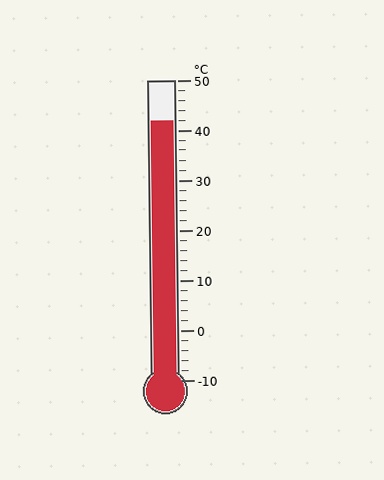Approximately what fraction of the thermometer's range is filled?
The thermometer is filled to approximately 85% of its range.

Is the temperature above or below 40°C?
The temperature is above 40°C.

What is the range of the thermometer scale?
The thermometer scale ranges from -10°C to 50°C.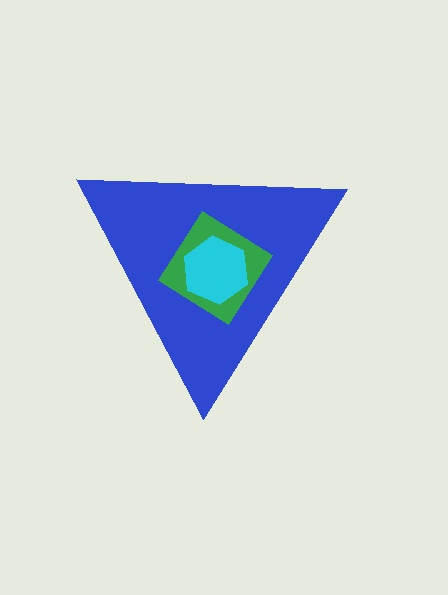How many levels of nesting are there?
3.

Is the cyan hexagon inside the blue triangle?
Yes.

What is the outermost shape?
The blue triangle.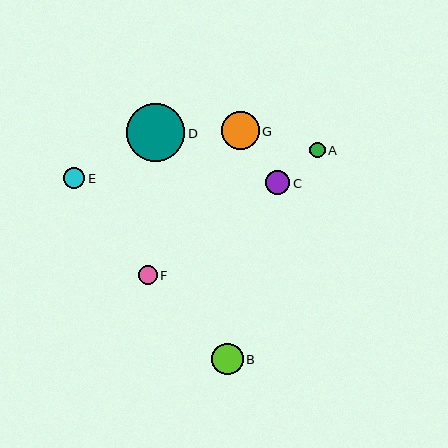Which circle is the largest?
Circle D is the largest with a size of approximately 58 pixels.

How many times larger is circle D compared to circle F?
Circle D is approximately 3.0 times the size of circle F.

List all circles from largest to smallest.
From largest to smallest: D, G, B, C, E, F, A.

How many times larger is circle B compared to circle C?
Circle B is approximately 1.3 times the size of circle C.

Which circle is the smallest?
Circle A is the smallest with a size of approximately 15 pixels.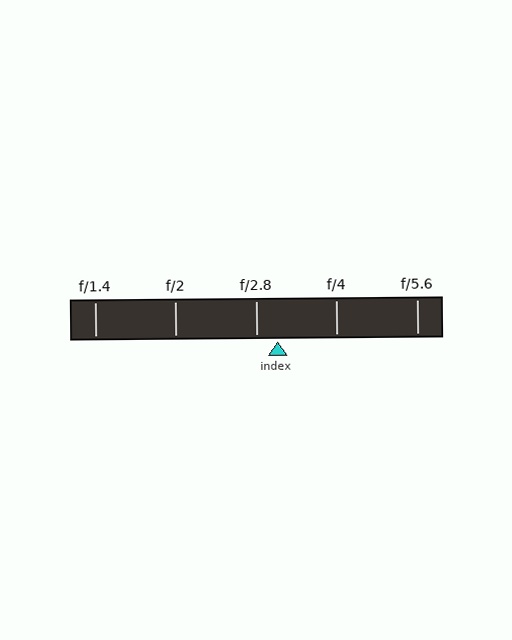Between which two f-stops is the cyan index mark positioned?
The index mark is between f/2.8 and f/4.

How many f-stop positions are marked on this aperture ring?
There are 5 f-stop positions marked.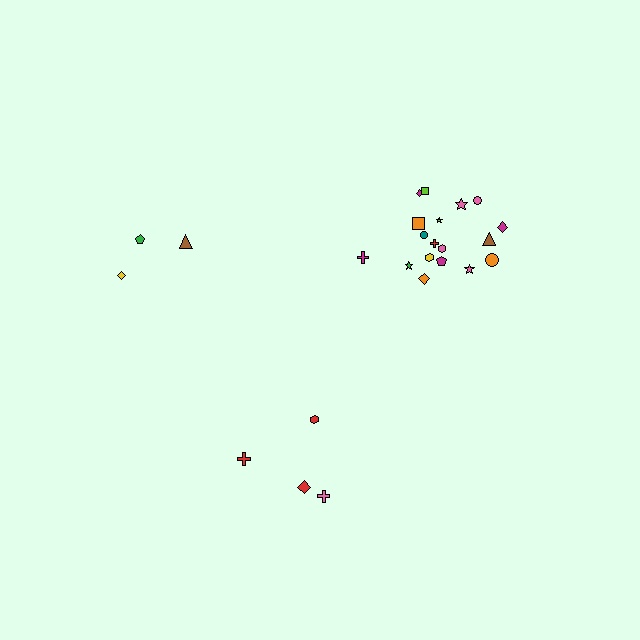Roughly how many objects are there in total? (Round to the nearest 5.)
Roughly 25 objects in total.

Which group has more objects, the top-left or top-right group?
The top-right group.